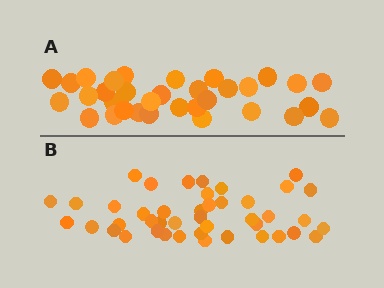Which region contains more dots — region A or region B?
Region B (the bottom region) has more dots.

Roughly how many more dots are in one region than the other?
Region B has roughly 10 or so more dots than region A.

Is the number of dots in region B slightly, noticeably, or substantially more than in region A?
Region B has noticeably more, but not dramatically so. The ratio is roughly 1.3 to 1.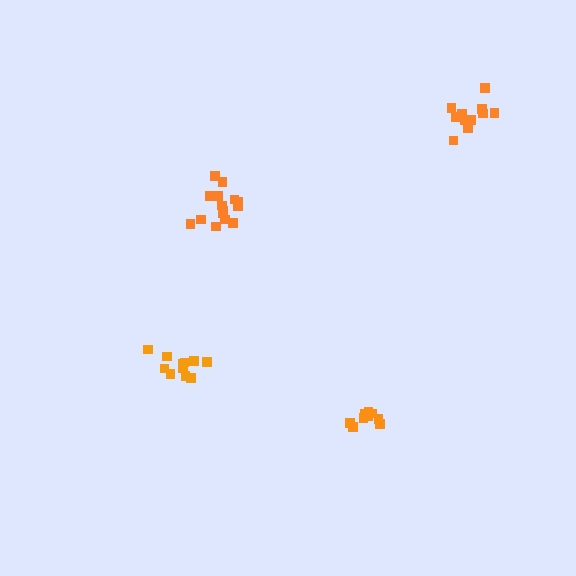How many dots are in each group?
Group 1: 15 dots, Group 2: 9 dots, Group 3: 12 dots, Group 4: 11 dots (47 total).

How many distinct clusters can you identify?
There are 4 distinct clusters.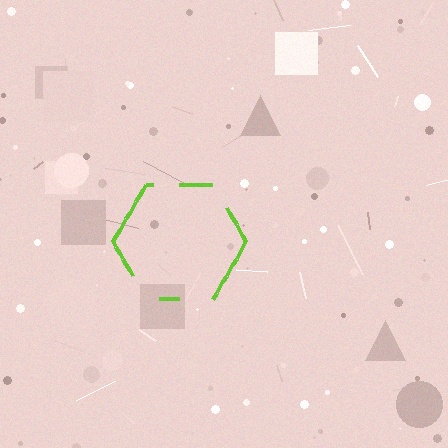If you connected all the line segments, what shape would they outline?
They would outline a hexagon.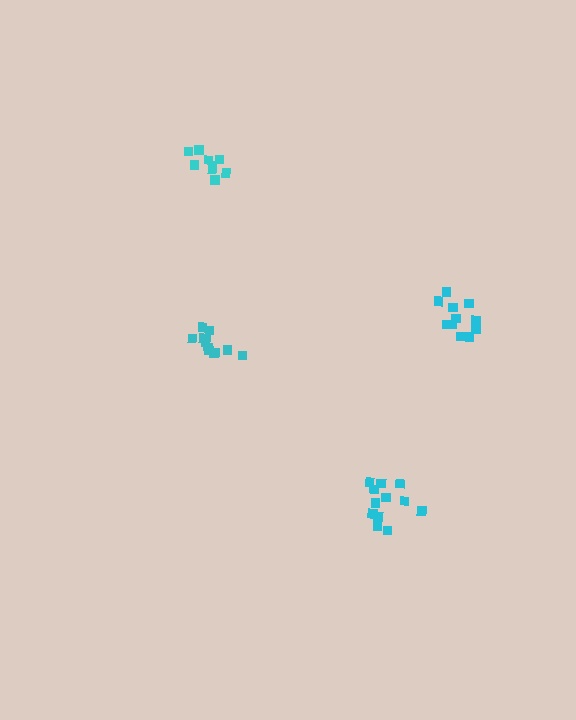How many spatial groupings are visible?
There are 4 spatial groupings.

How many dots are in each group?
Group 1: 11 dots, Group 2: 13 dots, Group 3: 12 dots, Group 4: 9 dots (45 total).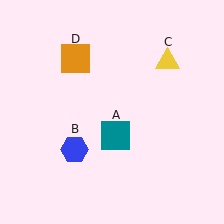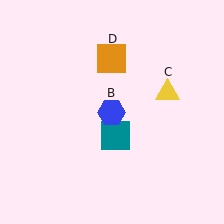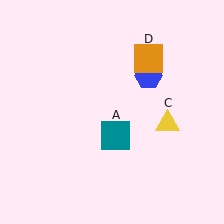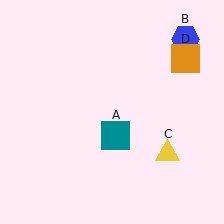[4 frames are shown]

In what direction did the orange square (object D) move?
The orange square (object D) moved right.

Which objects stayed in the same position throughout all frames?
Teal square (object A) remained stationary.